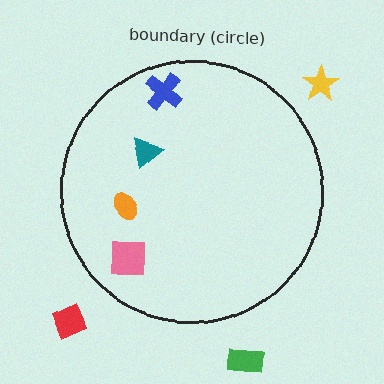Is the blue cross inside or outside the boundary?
Inside.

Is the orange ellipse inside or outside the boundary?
Inside.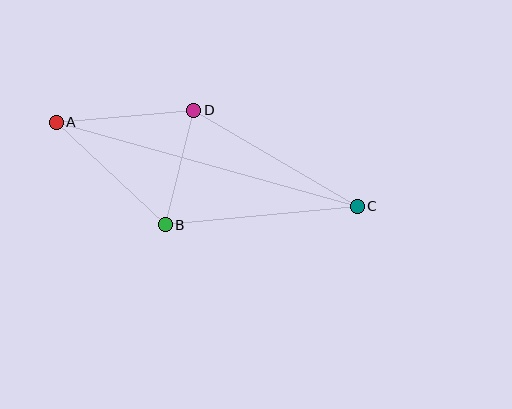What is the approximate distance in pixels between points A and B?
The distance between A and B is approximately 149 pixels.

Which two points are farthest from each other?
Points A and C are farthest from each other.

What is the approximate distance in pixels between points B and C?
The distance between B and C is approximately 193 pixels.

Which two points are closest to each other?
Points B and D are closest to each other.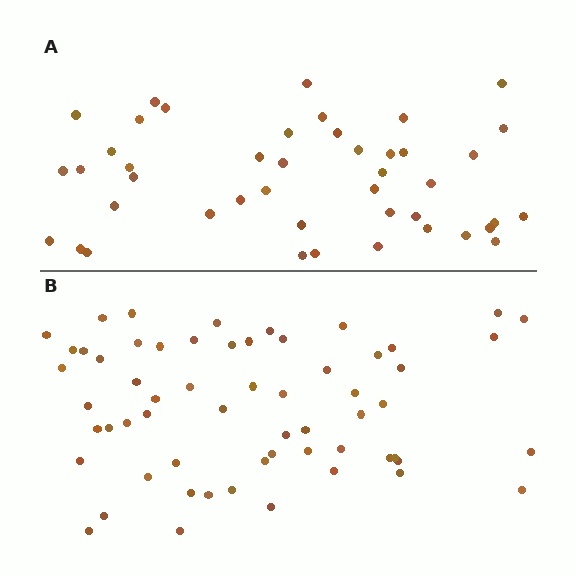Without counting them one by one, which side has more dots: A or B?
Region B (the bottom region) has more dots.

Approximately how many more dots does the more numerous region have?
Region B has approximately 15 more dots than region A.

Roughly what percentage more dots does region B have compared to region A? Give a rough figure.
About 35% more.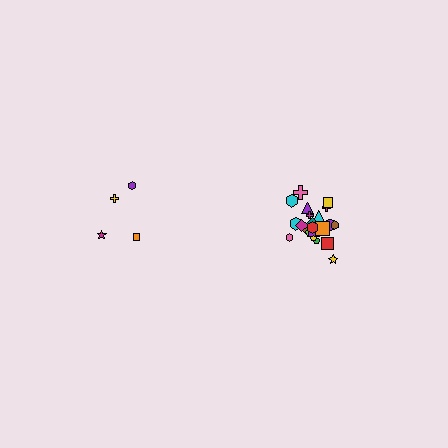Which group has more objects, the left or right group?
The right group.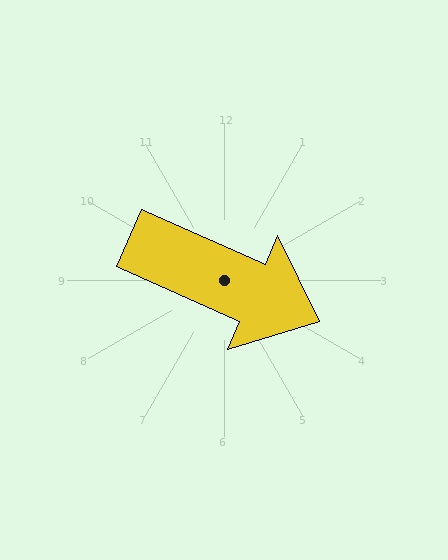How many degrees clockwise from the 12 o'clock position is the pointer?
Approximately 114 degrees.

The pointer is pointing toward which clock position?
Roughly 4 o'clock.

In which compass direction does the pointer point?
Southeast.